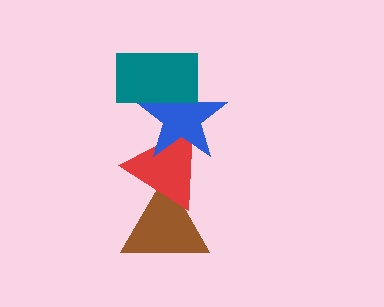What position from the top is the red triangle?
The red triangle is 3rd from the top.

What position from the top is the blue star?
The blue star is 2nd from the top.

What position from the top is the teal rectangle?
The teal rectangle is 1st from the top.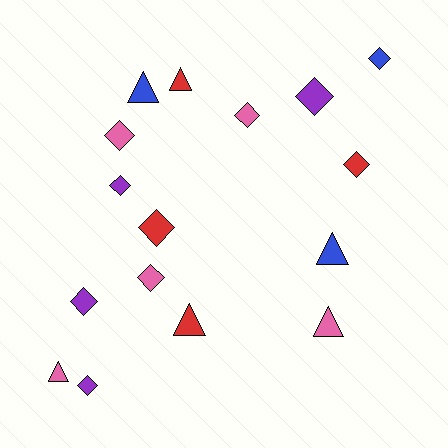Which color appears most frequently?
Pink, with 5 objects.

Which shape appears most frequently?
Diamond, with 10 objects.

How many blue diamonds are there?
There is 1 blue diamond.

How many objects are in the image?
There are 16 objects.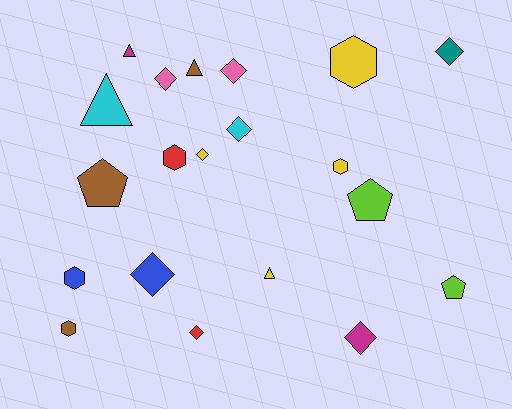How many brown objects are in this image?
There are 3 brown objects.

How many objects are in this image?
There are 20 objects.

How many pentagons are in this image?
There are 3 pentagons.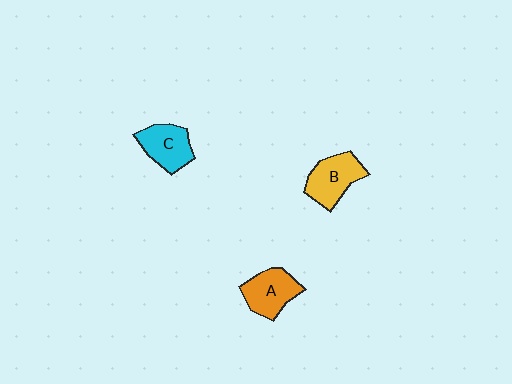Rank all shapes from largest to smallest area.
From largest to smallest: B (yellow), A (orange), C (cyan).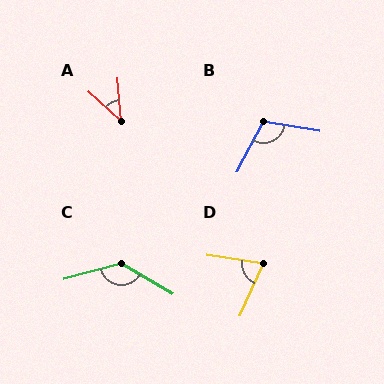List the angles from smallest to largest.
A (43°), D (74°), B (109°), C (134°).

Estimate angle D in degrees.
Approximately 74 degrees.